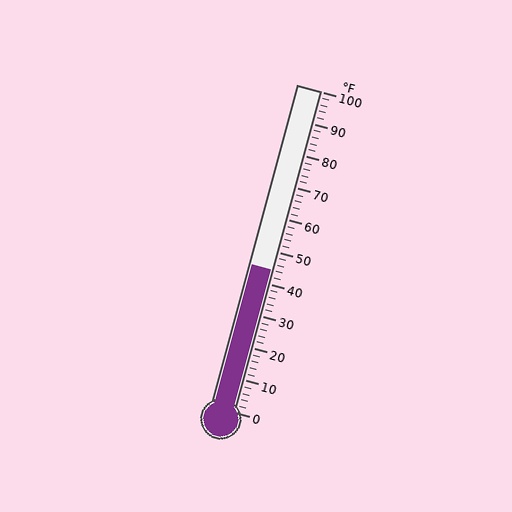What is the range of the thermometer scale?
The thermometer scale ranges from 0°F to 100°F.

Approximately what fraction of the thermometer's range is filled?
The thermometer is filled to approximately 45% of its range.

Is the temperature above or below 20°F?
The temperature is above 20°F.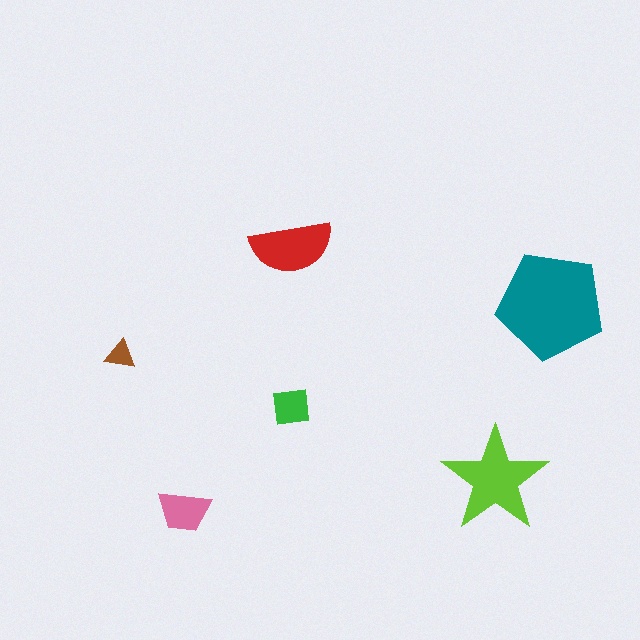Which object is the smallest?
The brown triangle.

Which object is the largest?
The teal pentagon.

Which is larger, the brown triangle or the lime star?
The lime star.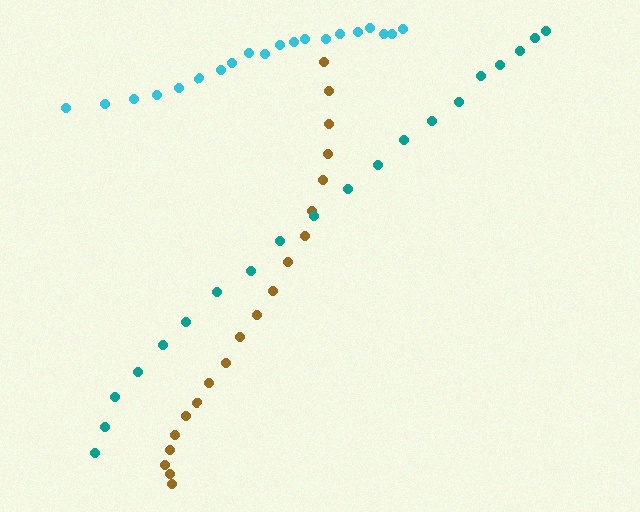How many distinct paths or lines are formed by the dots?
There are 3 distinct paths.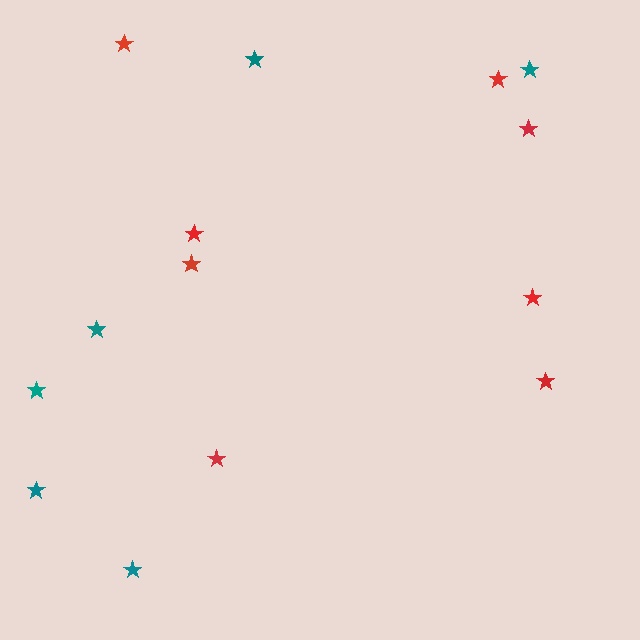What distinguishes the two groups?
There are 2 groups: one group of teal stars (6) and one group of red stars (8).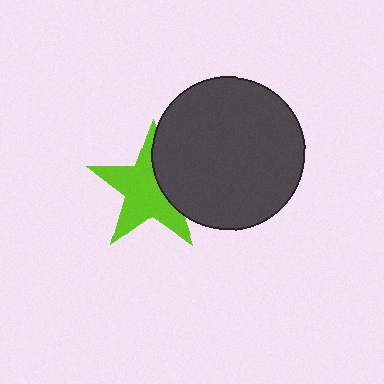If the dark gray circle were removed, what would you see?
You would see the complete lime star.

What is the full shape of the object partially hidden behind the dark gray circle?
The partially hidden object is a lime star.